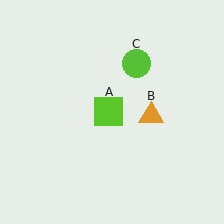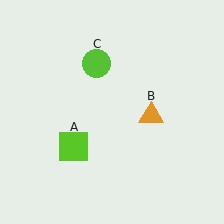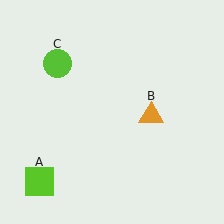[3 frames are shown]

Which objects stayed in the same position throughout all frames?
Orange triangle (object B) remained stationary.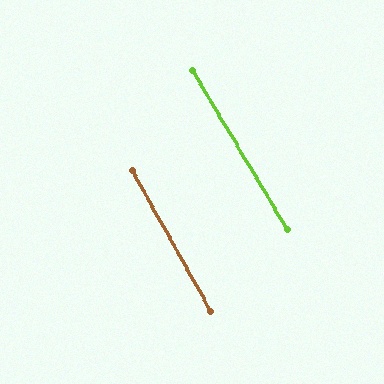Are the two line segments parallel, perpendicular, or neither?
Parallel — their directions differ by only 1.6°.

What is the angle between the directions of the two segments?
Approximately 2 degrees.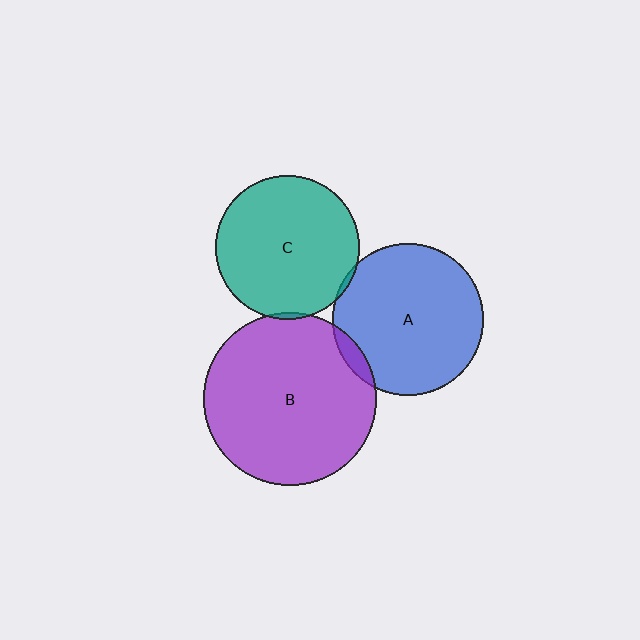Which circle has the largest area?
Circle B (purple).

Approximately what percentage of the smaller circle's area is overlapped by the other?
Approximately 5%.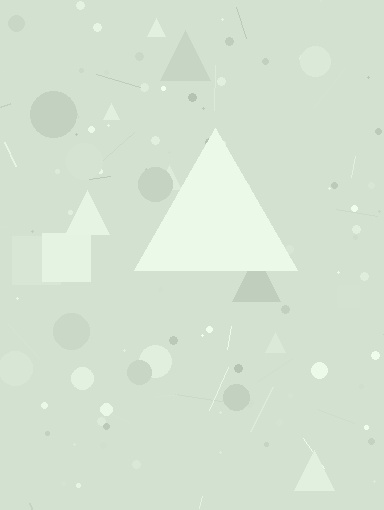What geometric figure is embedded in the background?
A triangle is embedded in the background.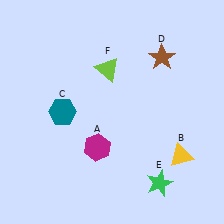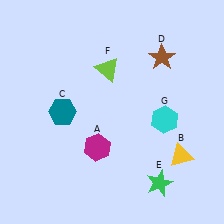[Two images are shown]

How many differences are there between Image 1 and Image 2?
There is 1 difference between the two images.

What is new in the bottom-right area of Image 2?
A cyan hexagon (G) was added in the bottom-right area of Image 2.